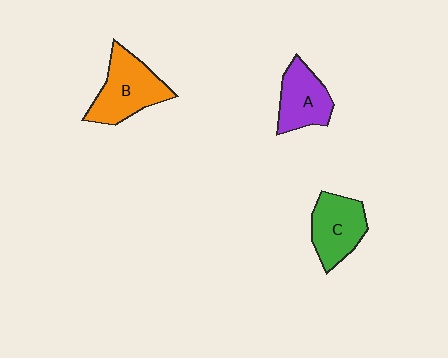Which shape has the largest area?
Shape B (orange).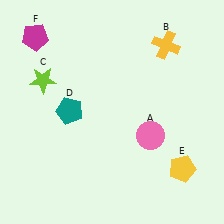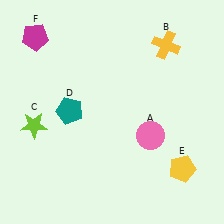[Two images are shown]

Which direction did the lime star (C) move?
The lime star (C) moved down.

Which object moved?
The lime star (C) moved down.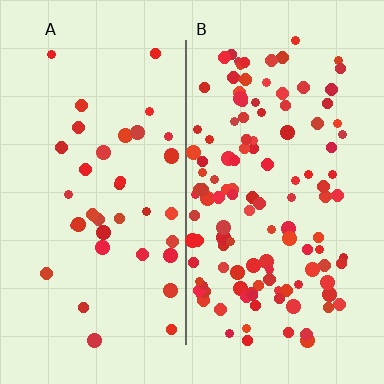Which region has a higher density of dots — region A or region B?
B (the right).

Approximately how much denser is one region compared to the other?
Approximately 3.2× — region B over region A.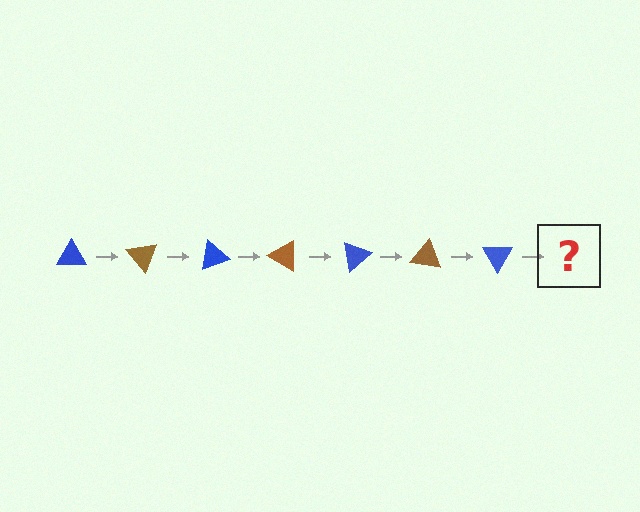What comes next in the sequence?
The next element should be a brown triangle, rotated 350 degrees from the start.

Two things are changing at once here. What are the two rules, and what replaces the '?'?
The two rules are that it rotates 50 degrees each step and the color cycles through blue and brown. The '?' should be a brown triangle, rotated 350 degrees from the start.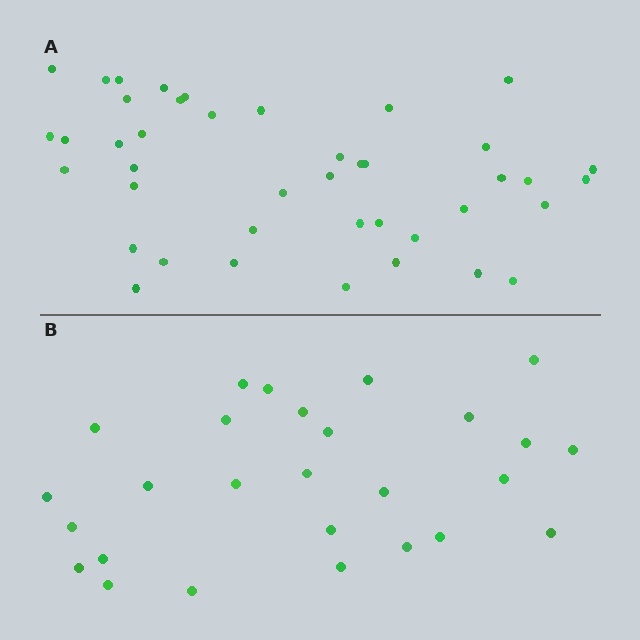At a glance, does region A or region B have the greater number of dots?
Region A (the top region) has more dots.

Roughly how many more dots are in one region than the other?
Region A has approximately 15 more dots than region B.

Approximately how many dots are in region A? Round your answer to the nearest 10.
About 40 dots. (The exact count is 42, which rounds to 40.)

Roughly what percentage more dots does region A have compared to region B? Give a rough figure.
About 55% more.